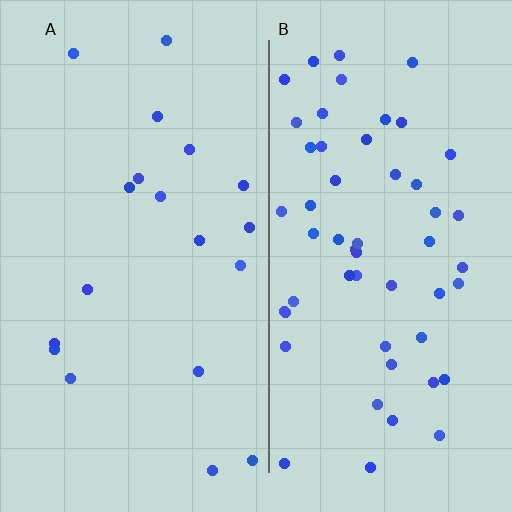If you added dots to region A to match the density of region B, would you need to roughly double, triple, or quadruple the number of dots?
Approximately triple.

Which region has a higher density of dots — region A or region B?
B (the right).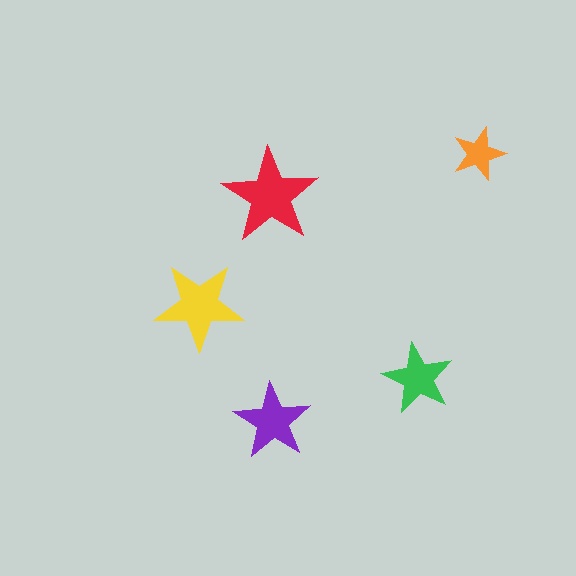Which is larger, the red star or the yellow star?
The red one.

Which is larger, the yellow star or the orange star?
The yellow one.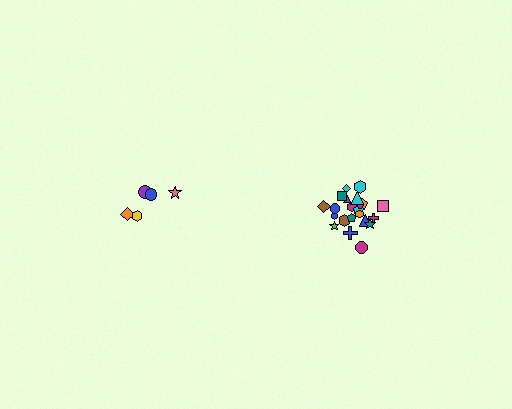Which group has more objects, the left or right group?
The right group.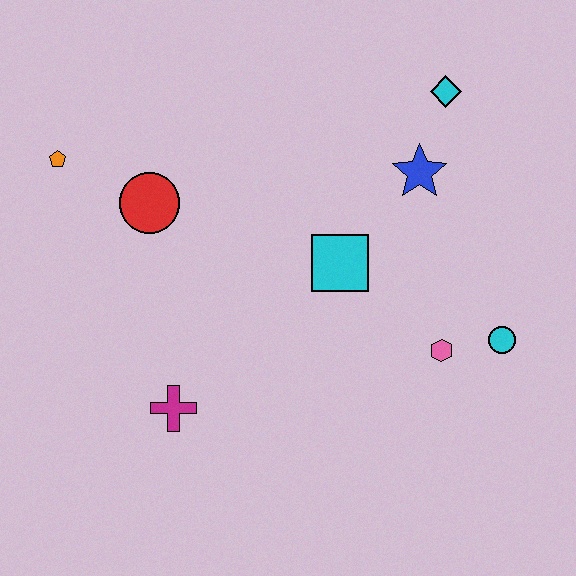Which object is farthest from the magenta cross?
The cyan diamond is farthest from the magenta cross.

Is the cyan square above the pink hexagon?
Yes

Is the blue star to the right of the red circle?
Yes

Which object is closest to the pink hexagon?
The cyan circle is closest to the pink hexagon.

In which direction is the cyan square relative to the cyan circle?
The cyan square is to the left of the cyan circle.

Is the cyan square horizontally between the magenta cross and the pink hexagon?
Yes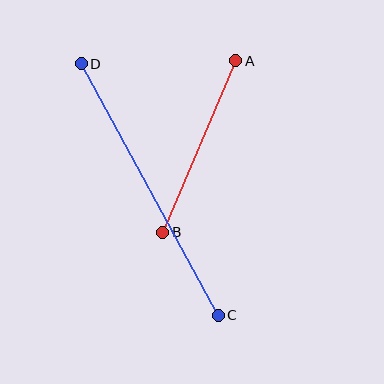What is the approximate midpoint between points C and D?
The midpoint is at approximately (150, 190) pixels.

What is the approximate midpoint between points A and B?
The midpoint is at approximately (199, 147) pixels.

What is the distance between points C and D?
The distance is approximately 286 pixels.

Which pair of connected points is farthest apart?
Points C and D are farthest apart.